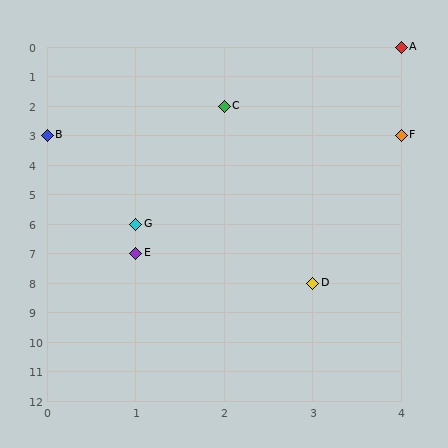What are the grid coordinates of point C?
Point C is at grid coordinates (2, 2).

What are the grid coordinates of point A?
Point A is at grid coordinates (4, 0).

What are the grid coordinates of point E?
Point E is at grid coordinates (1, 7).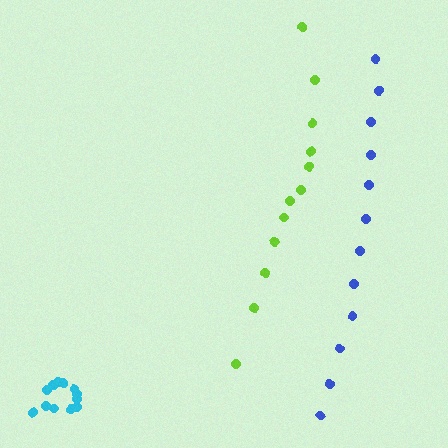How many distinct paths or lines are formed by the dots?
There are 3 distinct paths.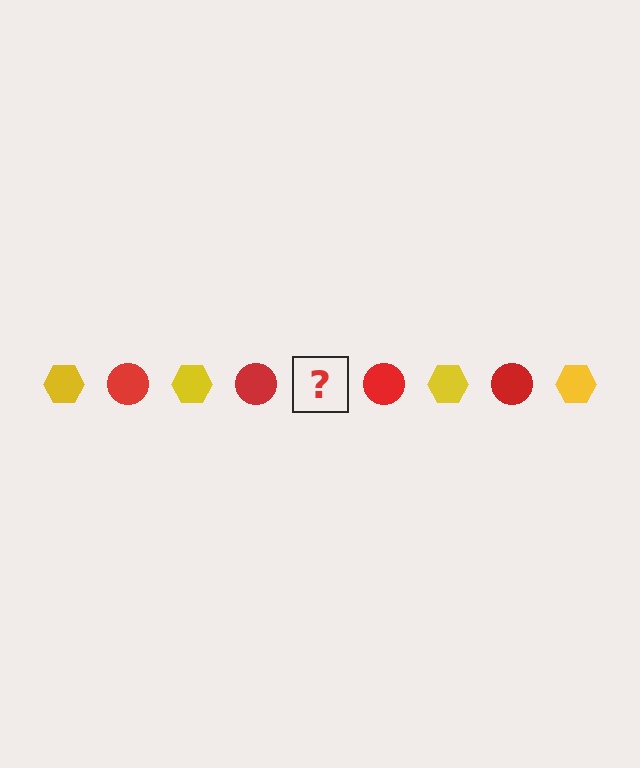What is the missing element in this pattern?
The missing element is a yellow hexagon.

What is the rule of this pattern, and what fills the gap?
The rule is that the pattern alternates between yellow hexagon and red circle. The gap should be filled with a yellow hexagon.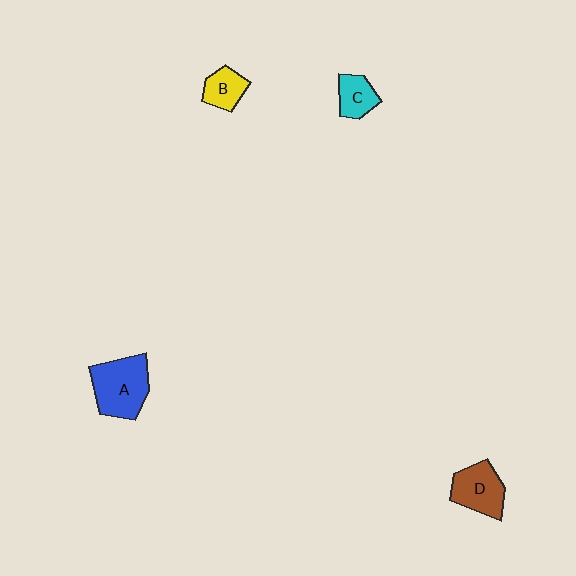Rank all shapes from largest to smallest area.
From largest to smallest: A (blue), D (brown), B (yellow), C (cyan).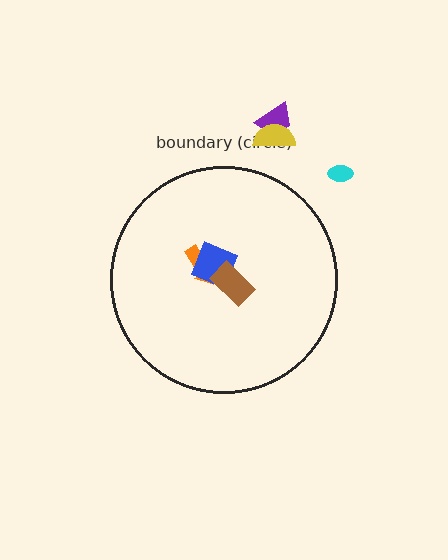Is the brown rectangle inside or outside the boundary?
Inside.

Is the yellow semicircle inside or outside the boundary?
Outside.